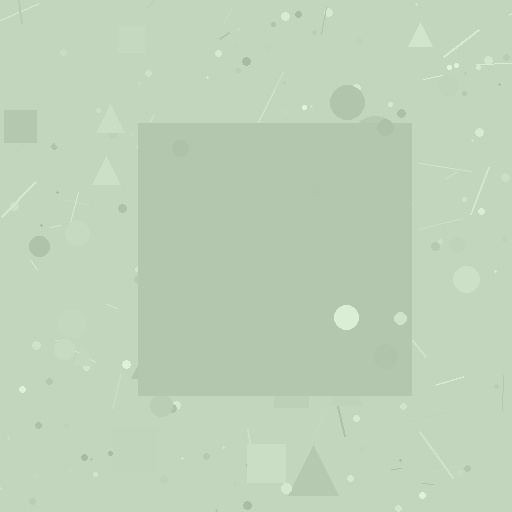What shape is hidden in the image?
A square is hidden in the image.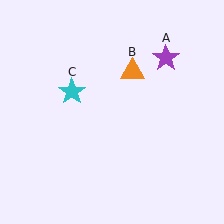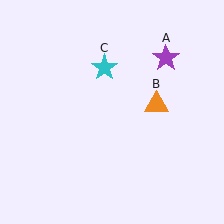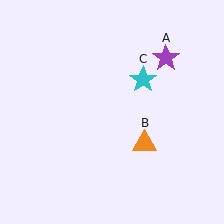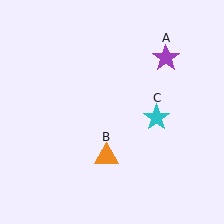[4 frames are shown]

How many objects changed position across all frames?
2 objects changed position: orange triangle (object B), cyan star (object C).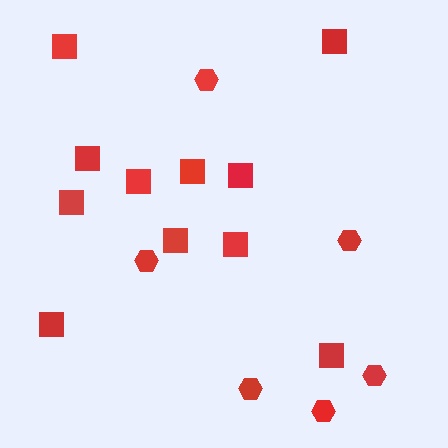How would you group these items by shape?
There are 2 groups: one group of squares (11) and one group of hexagons (6).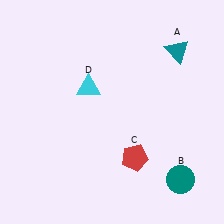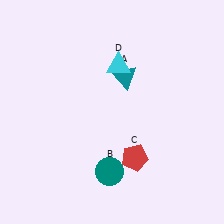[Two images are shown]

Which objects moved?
The objects that moved are: the teal triangle (A), the teal circle (B), the cyan triangle (D).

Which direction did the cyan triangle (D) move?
The cyan triangle (D) moved right.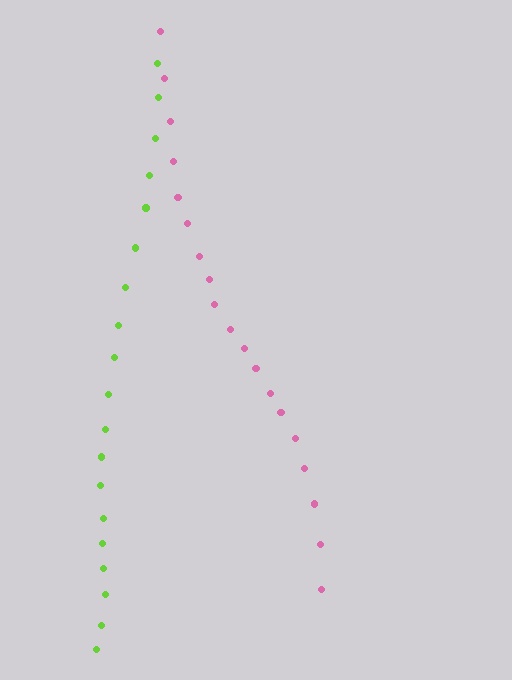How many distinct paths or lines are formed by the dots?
There are 2 distinct paths.